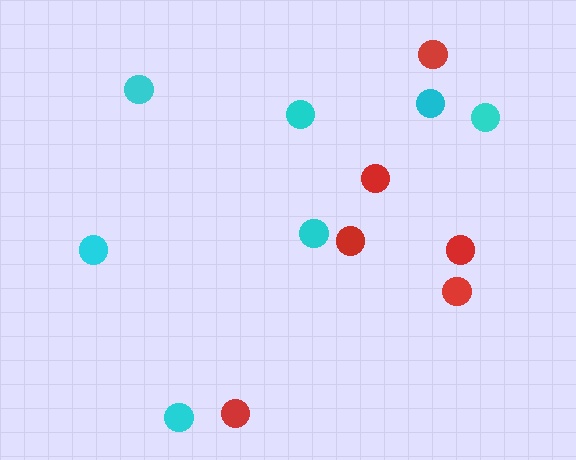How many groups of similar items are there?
There are 2 groups: one group of red circles (6) and one group of cyan circles (7).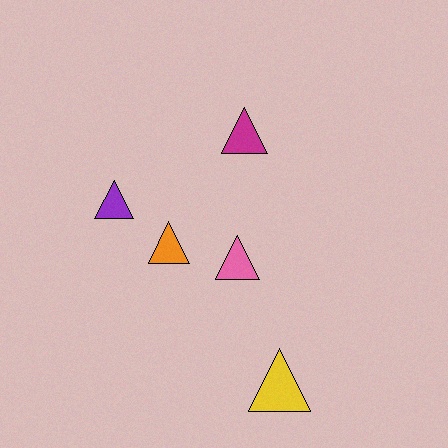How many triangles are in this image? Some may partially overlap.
There are 5 triangles.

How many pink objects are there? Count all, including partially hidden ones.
There is 1 pink object.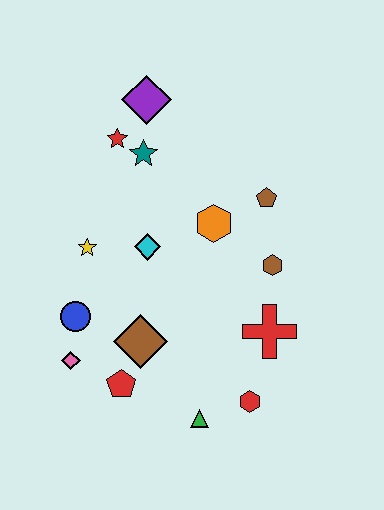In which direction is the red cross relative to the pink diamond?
The red cross is to the right of the pink diamond.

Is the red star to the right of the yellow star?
Yes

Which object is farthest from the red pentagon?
The purple diamond is farthest from the red pentagon.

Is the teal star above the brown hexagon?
Yes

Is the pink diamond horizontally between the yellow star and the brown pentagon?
No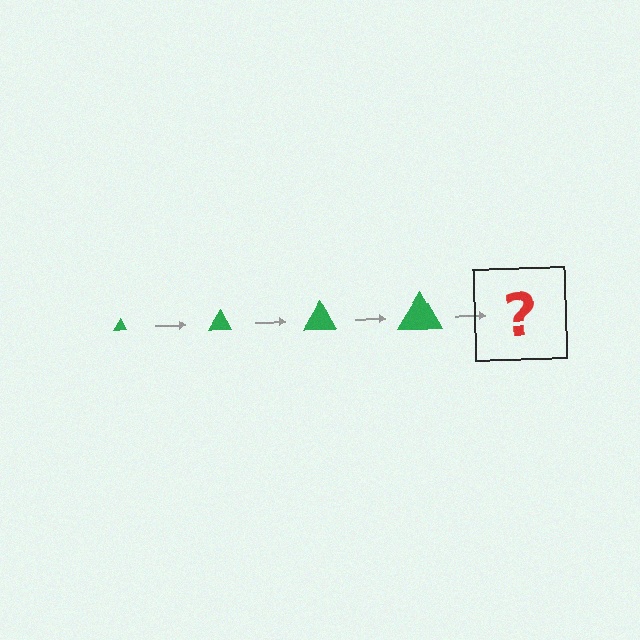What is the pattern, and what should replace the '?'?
The pattern is that the triangle gets progressively larger each step. The '?' should be a green triangle, larger than the previous one.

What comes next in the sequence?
The next element should be a green triangle, larger than the previous one.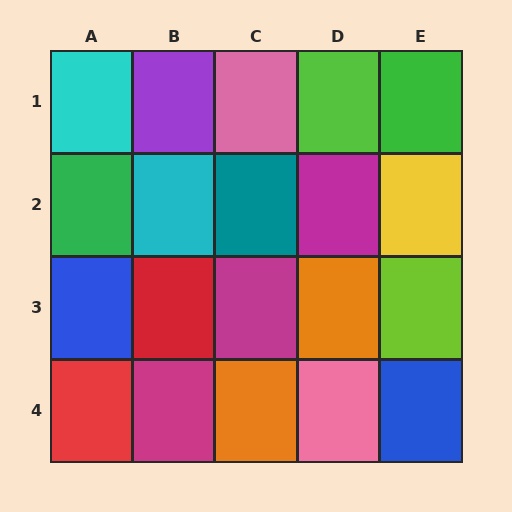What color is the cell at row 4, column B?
Magenta.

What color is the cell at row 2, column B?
Cyan.